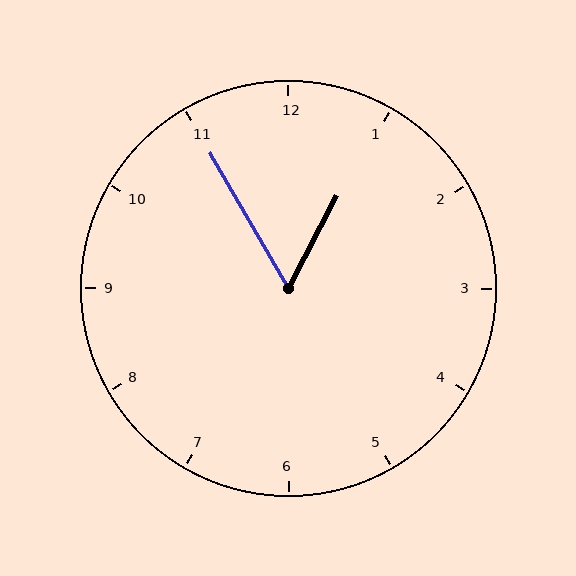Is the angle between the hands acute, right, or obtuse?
It is acute.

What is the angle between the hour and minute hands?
Approximately 58 degrees.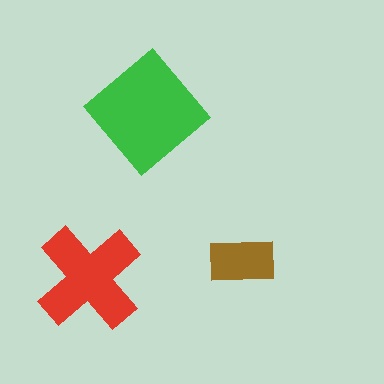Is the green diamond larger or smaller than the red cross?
Larger.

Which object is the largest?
The green diamond.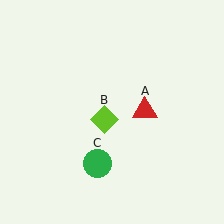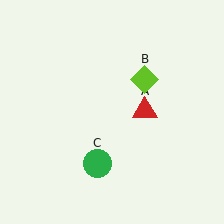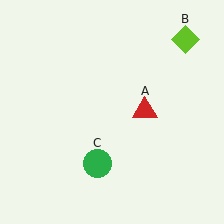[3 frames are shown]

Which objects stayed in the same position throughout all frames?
Red triangle (object A) and green circle (object C) remained stationary.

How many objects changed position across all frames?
1 object changed position: lime diamond (object B).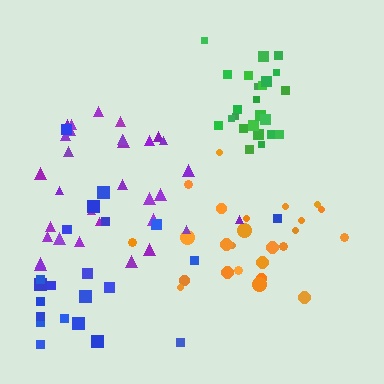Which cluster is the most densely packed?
Green.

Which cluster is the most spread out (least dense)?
Blue.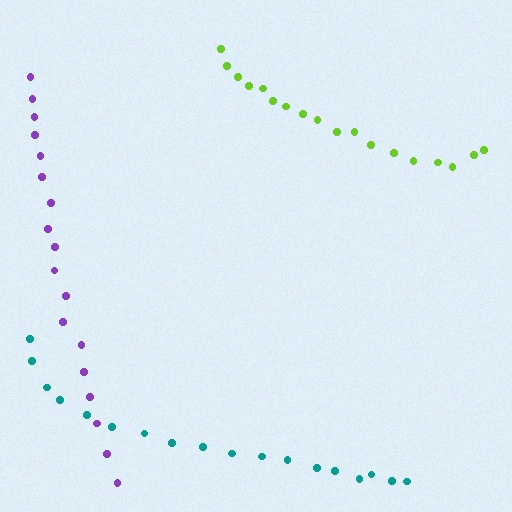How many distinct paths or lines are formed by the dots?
There are 3 distinct paths.